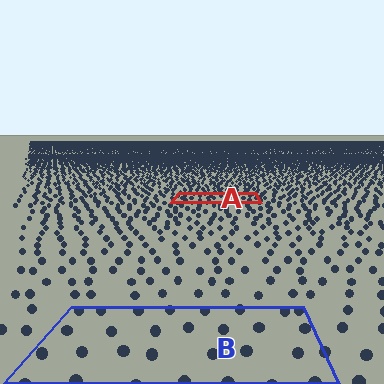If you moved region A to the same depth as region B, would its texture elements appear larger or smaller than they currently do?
They would appear larger. At a closer depth, the same texture elements are projected at a bigger on-screen size.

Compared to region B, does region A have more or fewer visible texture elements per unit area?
Region A has more texture elements per unit area — they are packed more densely because it is farther away.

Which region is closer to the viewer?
Region B is closer. The texture elements there are larger and more spread out.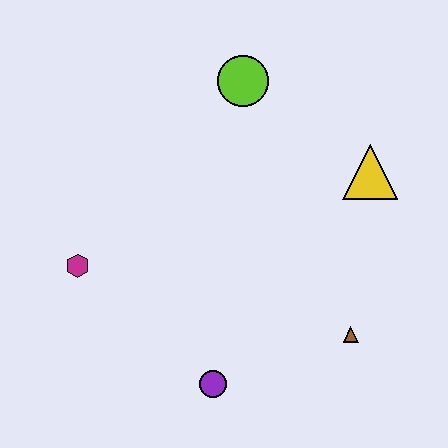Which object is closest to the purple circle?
The brown triangle is closest to the purple circle.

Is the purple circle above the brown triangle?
No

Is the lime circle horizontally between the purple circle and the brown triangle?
Yes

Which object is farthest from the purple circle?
The lime circle is farthest from the purple circle.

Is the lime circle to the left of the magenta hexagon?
No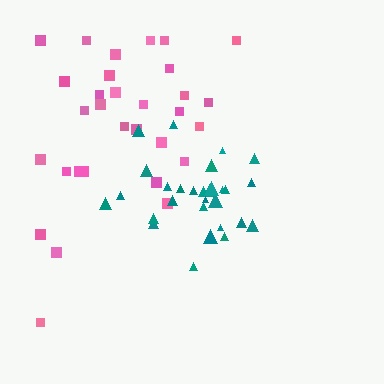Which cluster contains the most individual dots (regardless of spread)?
Pink (33).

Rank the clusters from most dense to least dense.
teal, pink.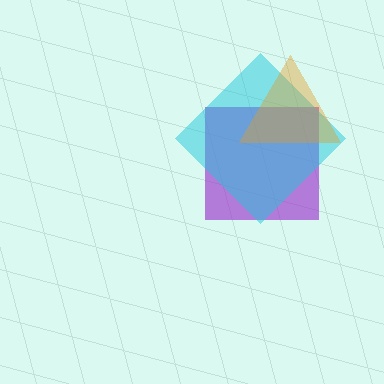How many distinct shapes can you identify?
There are 3 distinct shapes: a purple square, a cyan diamond, an orange triangle.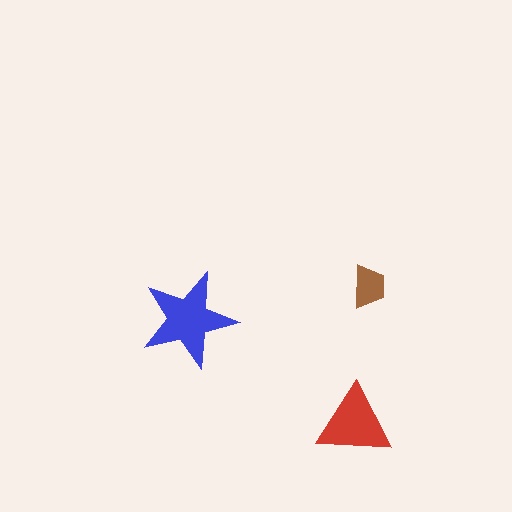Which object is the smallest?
The brown trapezoid.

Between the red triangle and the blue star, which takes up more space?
The blue star.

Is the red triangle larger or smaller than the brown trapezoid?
Larger.